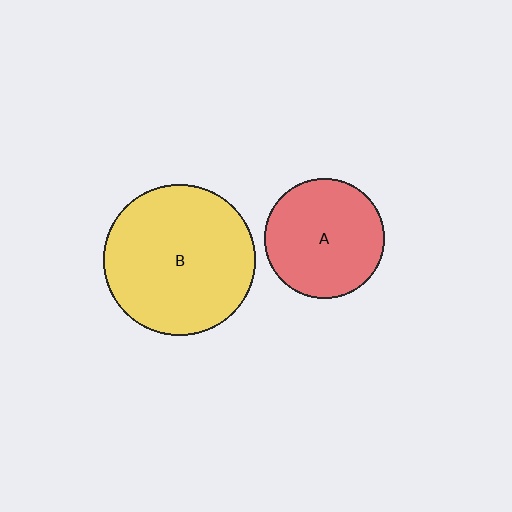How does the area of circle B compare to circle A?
Approximately 1.6 times.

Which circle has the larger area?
Circle B (yellow).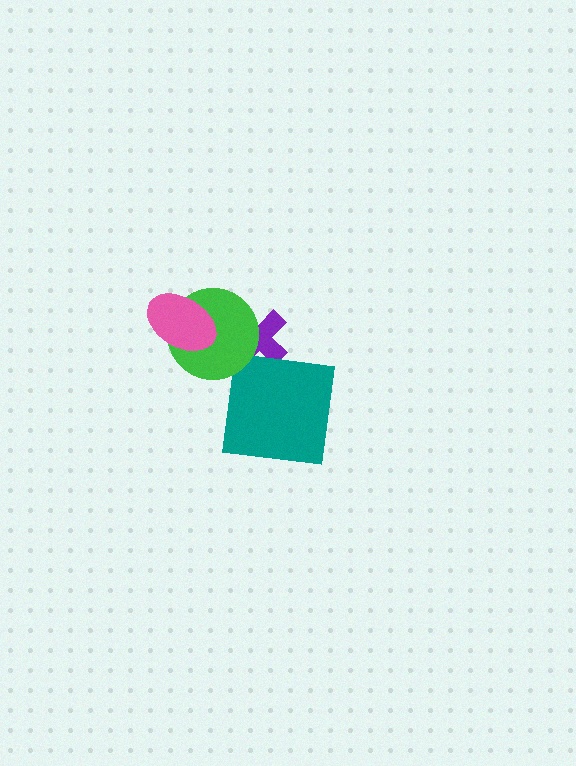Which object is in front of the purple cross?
The green circle is in front of the purple cross.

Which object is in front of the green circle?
The pink ellipse is in front of the green circle.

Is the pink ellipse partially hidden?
No, no other shape covers it.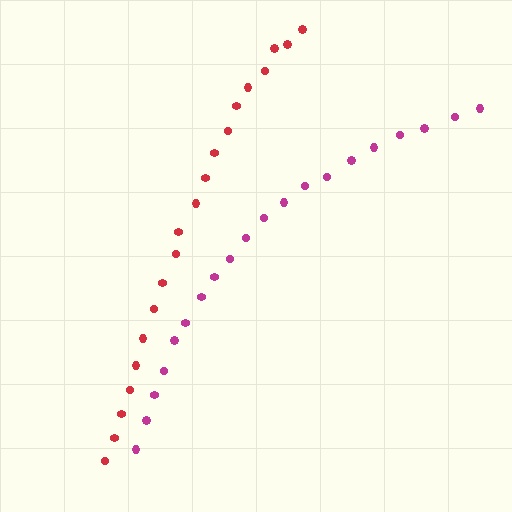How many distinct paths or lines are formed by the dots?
There are 2 distinct paths.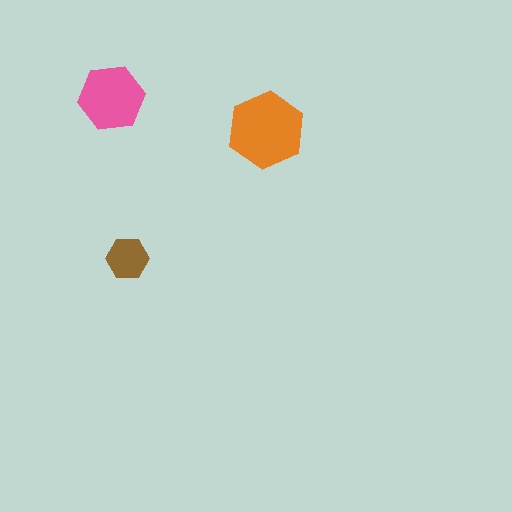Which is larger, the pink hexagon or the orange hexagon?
The orange one.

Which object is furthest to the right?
The orange hexagon is rightmost.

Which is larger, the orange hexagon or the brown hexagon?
The orange one.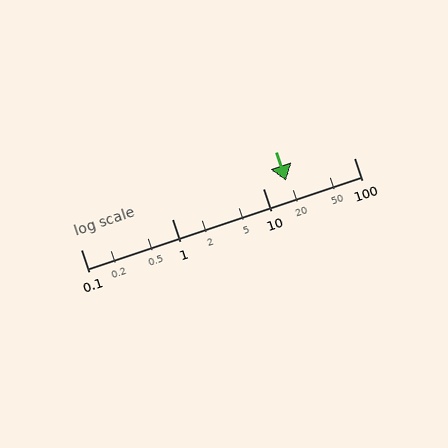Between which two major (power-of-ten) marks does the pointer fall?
The pointer is between 10 and 100.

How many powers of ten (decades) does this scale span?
The scale spans 3 decades, from 0.1 to 100.